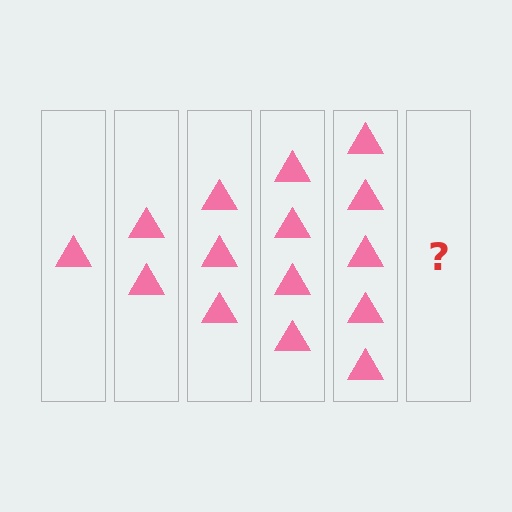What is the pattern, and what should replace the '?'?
The pattern is that each step adds one more triangle. The '?' should be 6 triangles.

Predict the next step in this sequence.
The next step is 6 triangles.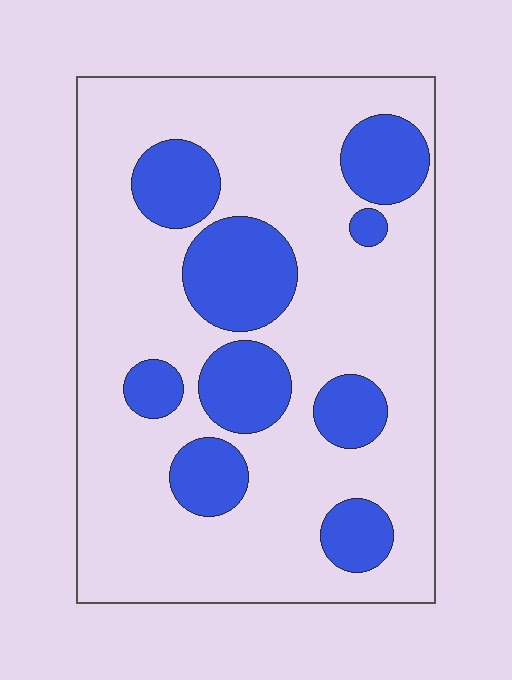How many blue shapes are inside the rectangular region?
9.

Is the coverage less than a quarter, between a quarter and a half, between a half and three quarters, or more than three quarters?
Between a quarter and a half.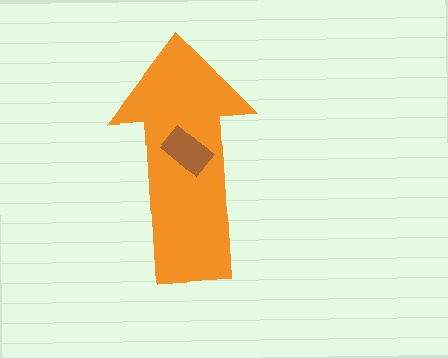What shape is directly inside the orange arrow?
The brown rectangle.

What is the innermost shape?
The brown rectangle.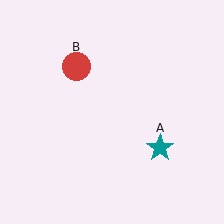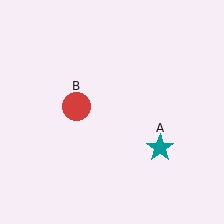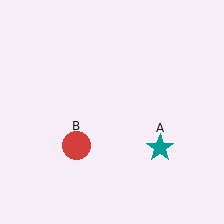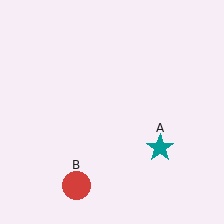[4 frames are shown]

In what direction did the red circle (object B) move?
The red circle (object B) moved down.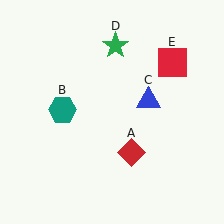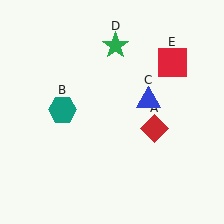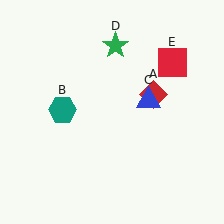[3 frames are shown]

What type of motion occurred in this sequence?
The red diamond (object A) rotated counterclockwise around the center of the scene.